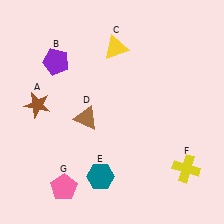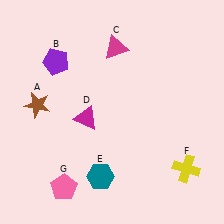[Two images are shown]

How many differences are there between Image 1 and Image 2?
There are 2 differences between the two images.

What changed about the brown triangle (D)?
In Image 1, D is brown. In Image 2, it changed to magenta.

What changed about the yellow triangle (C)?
In Image 1, C is yellow. In Image 2, it changed to magenta.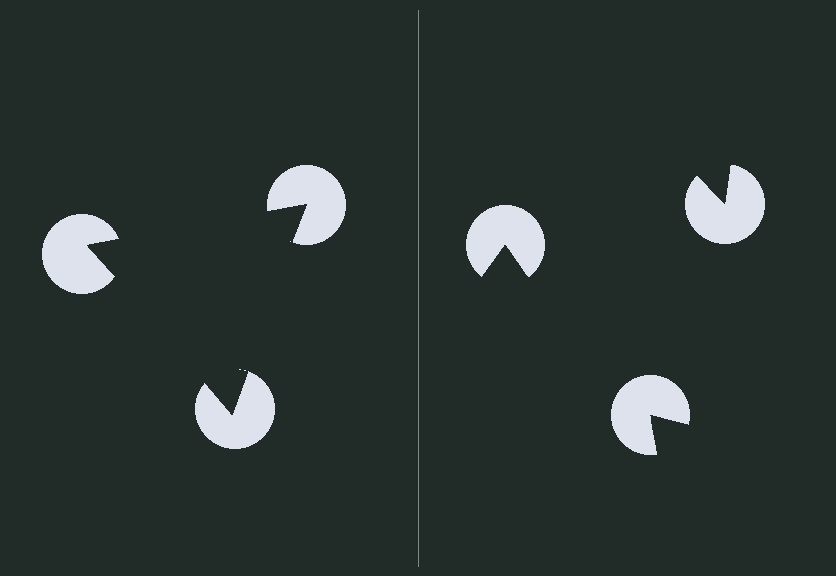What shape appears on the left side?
An illusory triangle.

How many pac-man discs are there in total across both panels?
6 — 3 on each side.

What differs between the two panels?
The pac-man discs are positioned identically on both sides; only the wedge orientations differ. On the left they align to a triangle; on the right they are misaligned.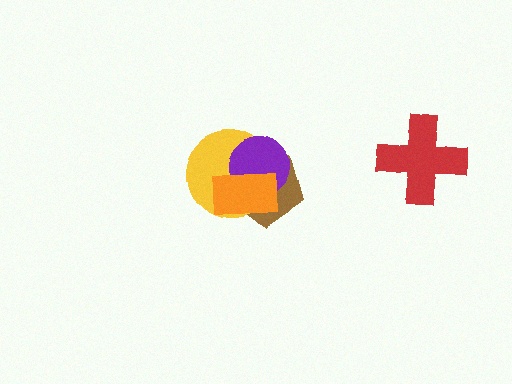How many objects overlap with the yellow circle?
3 objects overlap with the yellow circle.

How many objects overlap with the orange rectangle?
3 objects overlap with the orange rectangle.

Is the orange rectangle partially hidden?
No, no other shape covers it.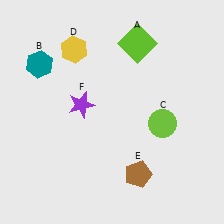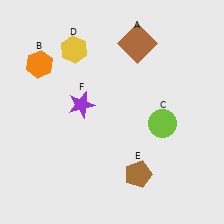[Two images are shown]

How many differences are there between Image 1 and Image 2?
There are 2 differences between the two images.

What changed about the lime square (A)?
In Image 1, A is lime. In Image 2, it changed to brown.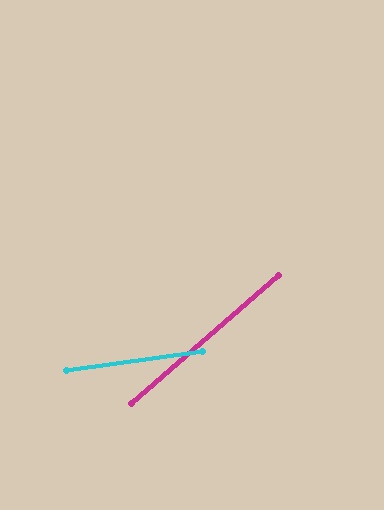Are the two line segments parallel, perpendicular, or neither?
Neither parallel nor perpendicular — they differ by about 33°.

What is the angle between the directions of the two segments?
Approximately 33 degrees.